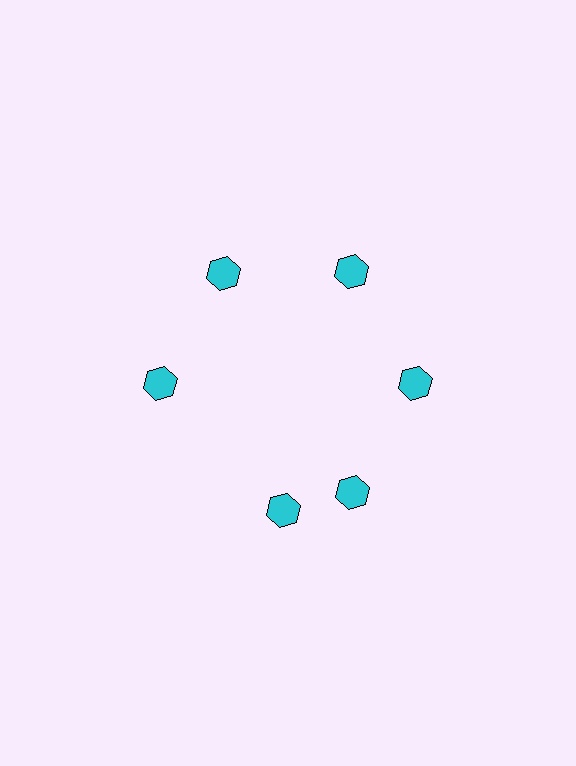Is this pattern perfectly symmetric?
No. The 6 cyan hexagons are arranged in a ring, but one element near the 7 o'clock position is rotated out of alignment along the ring, breaking the 6-fold rotational symmetry.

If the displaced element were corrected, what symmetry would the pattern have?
It would have 6-fold rotational symmetry — the pattern would map onto itself every 60 degrees.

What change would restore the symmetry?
The symmetry would be restored by rotating it back into even spacing with its neighbors so that all 6 hexagons sit at equal angles and equal distance from the center.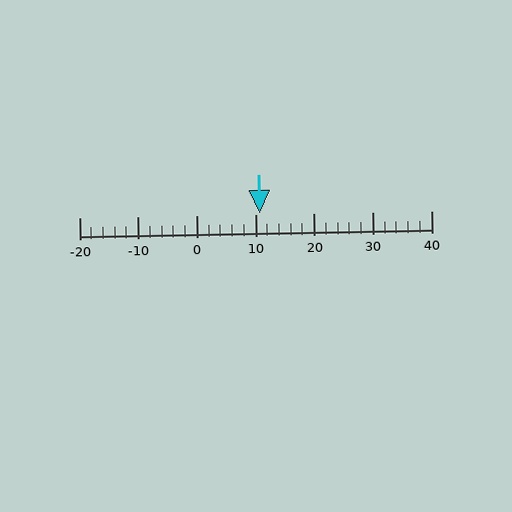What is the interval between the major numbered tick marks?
The major tick marks are spaced 10 units apart.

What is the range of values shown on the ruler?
The ruler shows values from -20 to 40.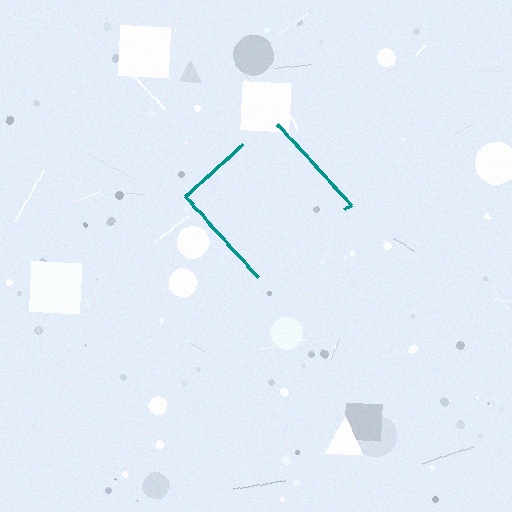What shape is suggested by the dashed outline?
The dashed outline suggests a diamond.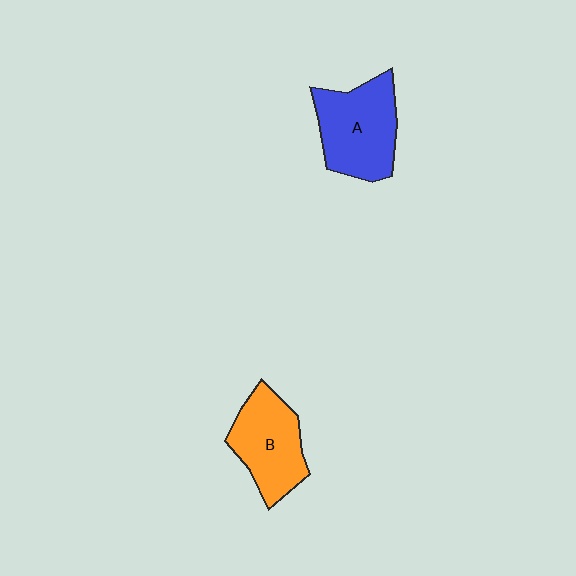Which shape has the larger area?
Shape A (blue).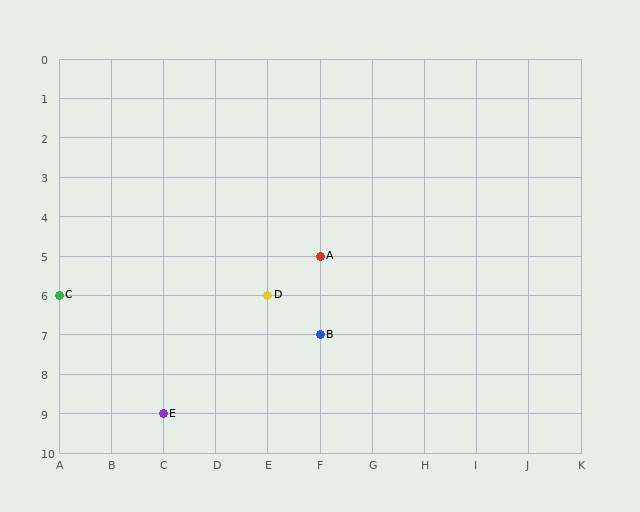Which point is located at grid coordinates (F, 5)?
Point A is at (F, 5).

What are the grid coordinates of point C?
Point C is at grid coordinates (A, 6).